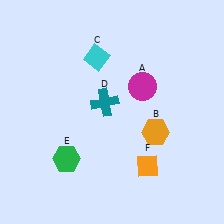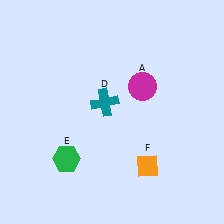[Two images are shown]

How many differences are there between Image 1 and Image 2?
There are 2 differences between the two images.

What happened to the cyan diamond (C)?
The cyan diamond (C) was removed in Image 2. It was in the top-left area of Image 1.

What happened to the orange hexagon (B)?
The orange hexagon (B) was removed in Image 2. It was in the bottom-right area of Image 1.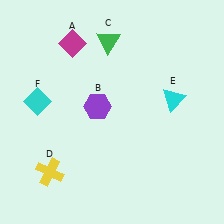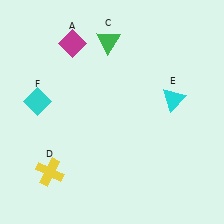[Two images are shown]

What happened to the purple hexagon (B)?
The purple hexagon (B) was removed in Image 2. It was in the top-left area of Image 1.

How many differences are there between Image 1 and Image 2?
There is 1 difference between the two images.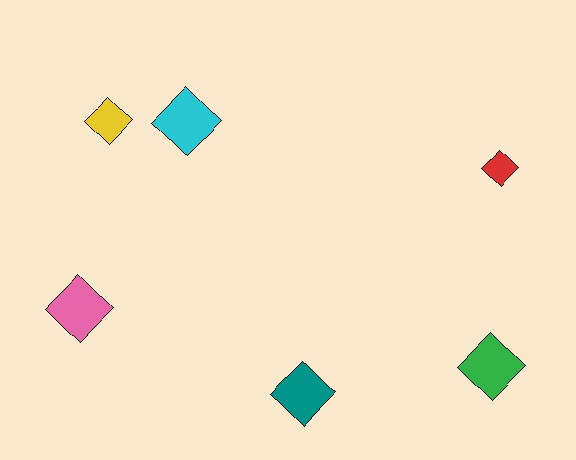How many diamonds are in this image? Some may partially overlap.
There are 6 diamonds.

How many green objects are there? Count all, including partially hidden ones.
There is 1 green object.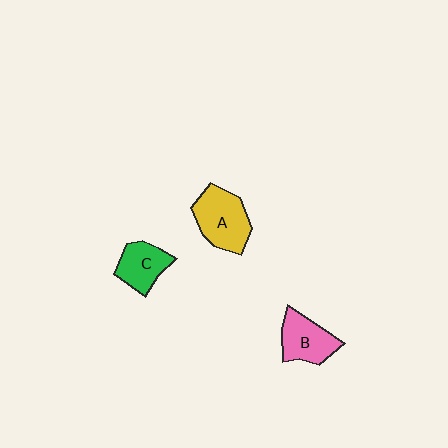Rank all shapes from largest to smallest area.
From largest to smallest: A (yellow), B (pink), C (green).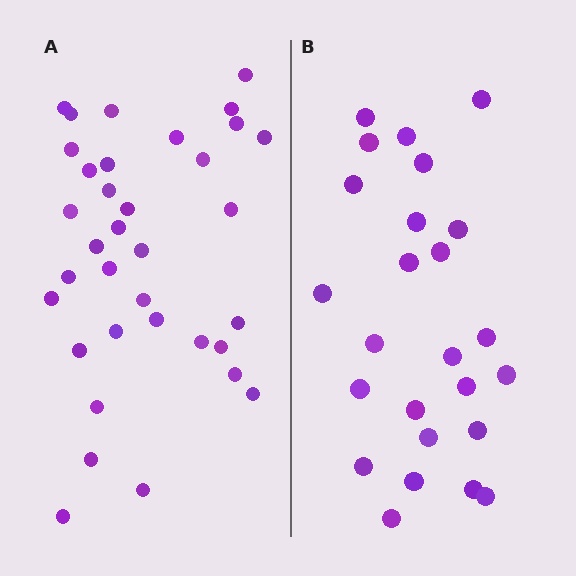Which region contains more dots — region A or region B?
Region A (the left region) has more dots.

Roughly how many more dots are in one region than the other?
Region A has roughly 10 or so more dots than region B.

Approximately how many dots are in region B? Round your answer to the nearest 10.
About 20 dots. (The exact count is 25, which rounds to 20.)